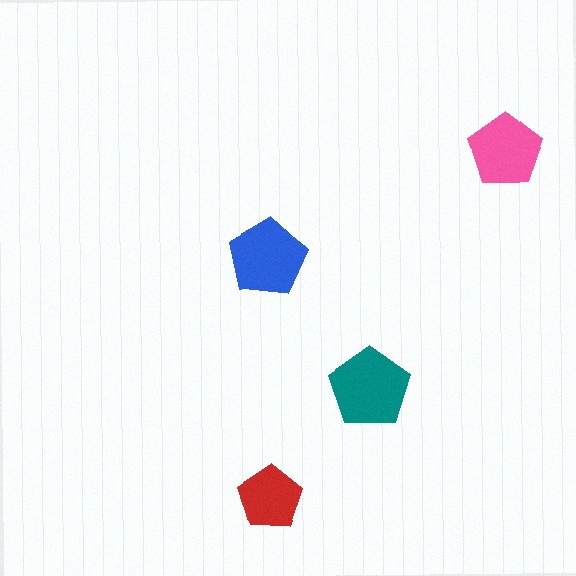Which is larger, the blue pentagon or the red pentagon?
The blue one.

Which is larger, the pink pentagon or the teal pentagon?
The teal one.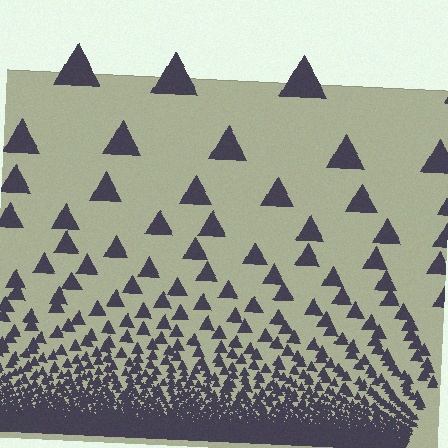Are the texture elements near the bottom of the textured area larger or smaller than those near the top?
Smaller. The gradient is inverted — elements near the bottom are smaller and denser.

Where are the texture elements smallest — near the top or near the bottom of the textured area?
Near the bottom.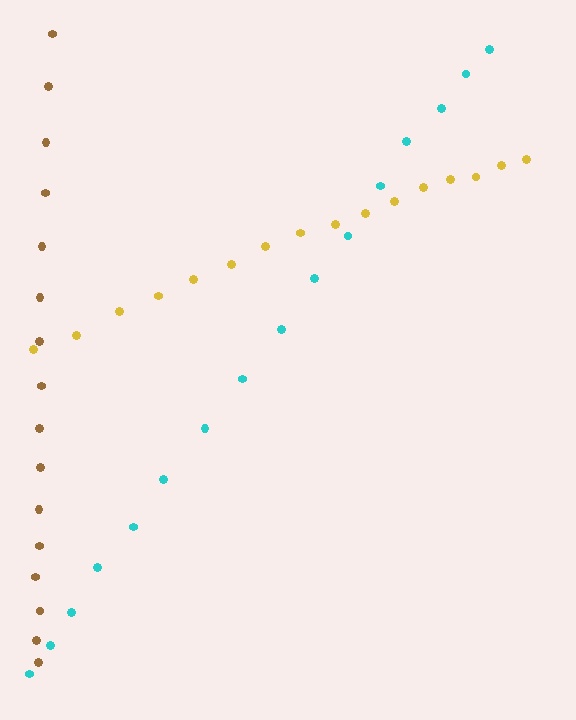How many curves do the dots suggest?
There are 3 distinct paths.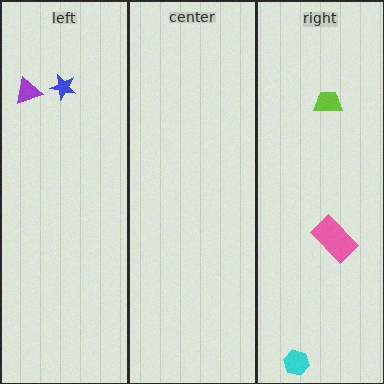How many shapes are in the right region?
3.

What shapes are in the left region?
The blue star, the purple triangle.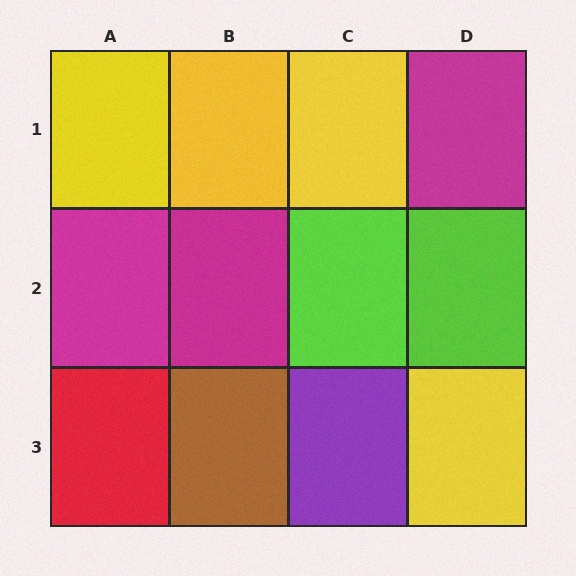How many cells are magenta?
3 cells are magenta.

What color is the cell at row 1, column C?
Yellow.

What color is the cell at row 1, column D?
Magenta.